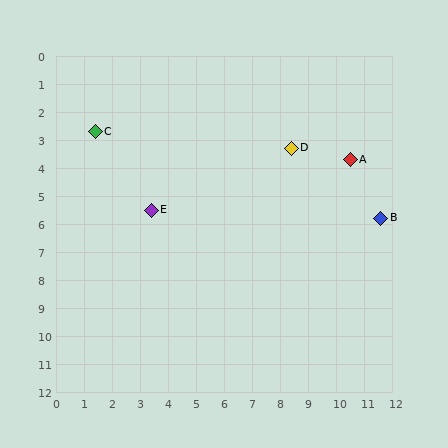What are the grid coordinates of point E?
Point E is at approximately (3.4, 5.5).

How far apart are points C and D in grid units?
Points C and D are about 7.0 grid units apart.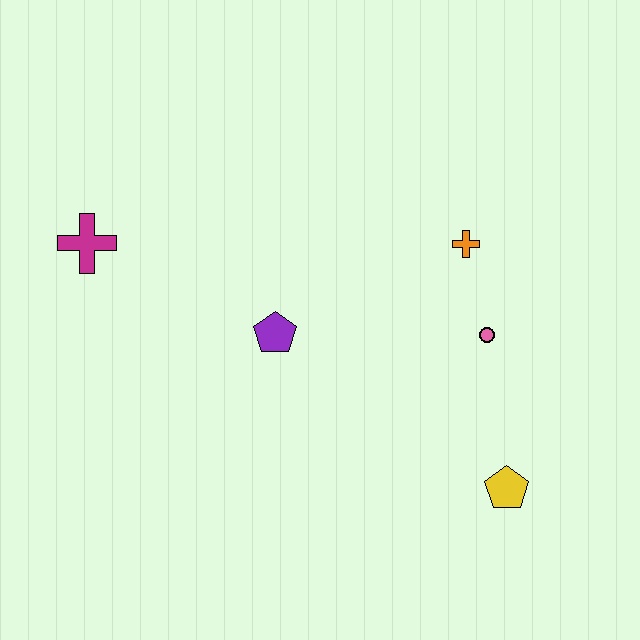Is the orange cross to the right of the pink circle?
No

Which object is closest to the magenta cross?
The purple pentagon is closest to the magenta cross.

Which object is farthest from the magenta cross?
The yellow pentagon is farthest from the magenta cross.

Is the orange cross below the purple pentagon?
No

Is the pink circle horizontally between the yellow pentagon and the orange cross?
Yes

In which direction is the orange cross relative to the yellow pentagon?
The orange cross is above the yellow pentagon.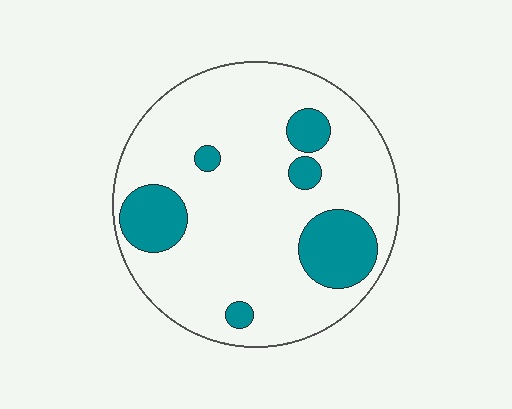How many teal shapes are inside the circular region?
6.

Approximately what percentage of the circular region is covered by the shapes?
Approximately 20%.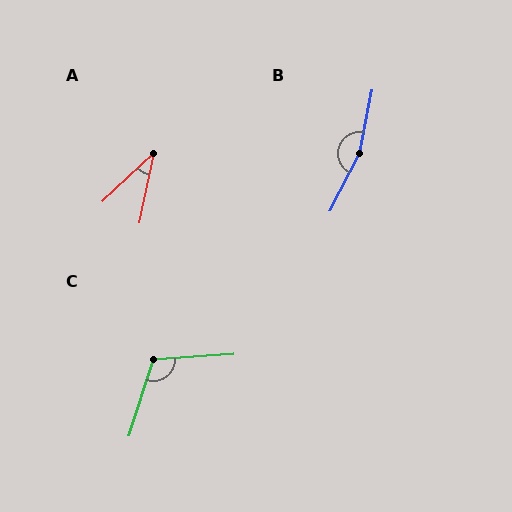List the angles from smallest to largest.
A (35°), C (112°), B (164°).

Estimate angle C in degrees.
Approximately 112 degrees.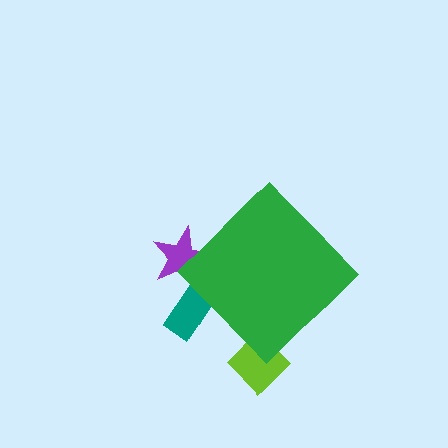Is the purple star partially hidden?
Yes, the purple star is partially hidden behind the green diamond.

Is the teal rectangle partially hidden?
Yes, the teal rectangle is partially hidden behind the green diamond.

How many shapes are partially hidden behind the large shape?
3 shapes are partially hidden.